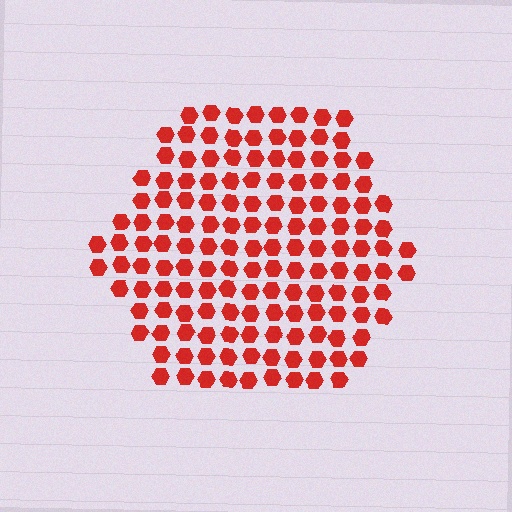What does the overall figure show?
The overall figure shows a hexagon.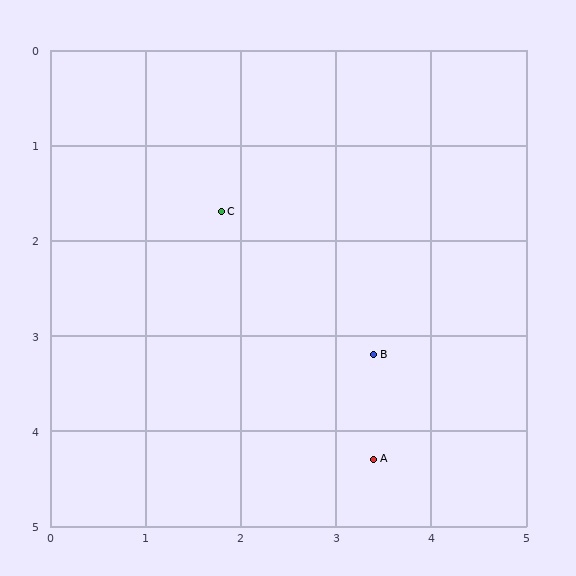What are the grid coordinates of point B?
Point B is at approximately (3.4, 3.2).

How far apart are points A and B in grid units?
Points A and B are about 1.1 grid units apart.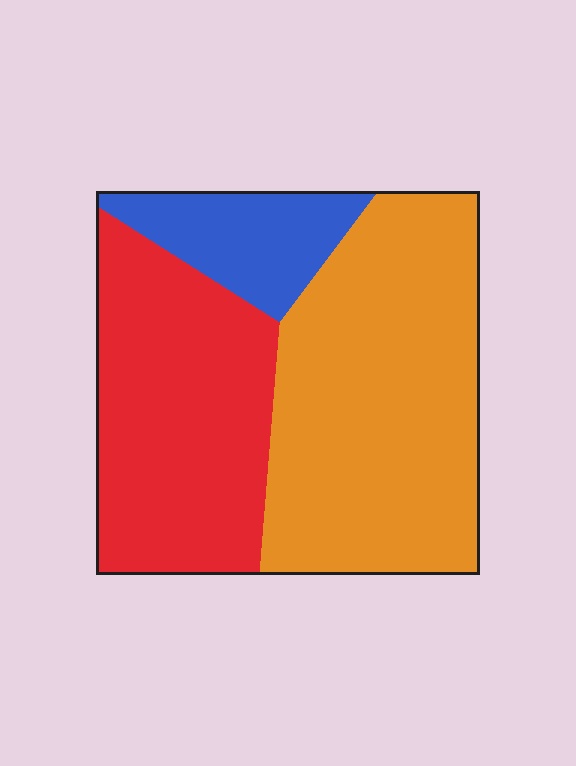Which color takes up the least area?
Blue, at roughly 15%.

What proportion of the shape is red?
Red covers roughly 35% of the shape.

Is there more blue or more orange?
Orange.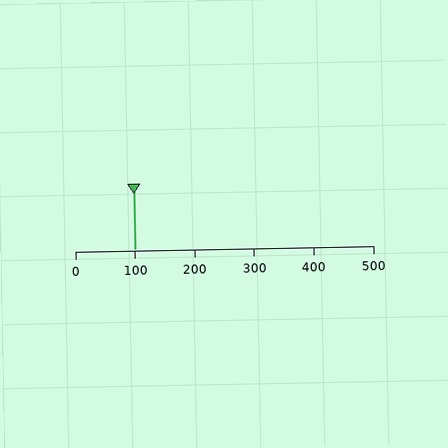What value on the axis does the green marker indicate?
The marker indicates approximately 100.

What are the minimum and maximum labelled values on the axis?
The axis runs from 0 to 500.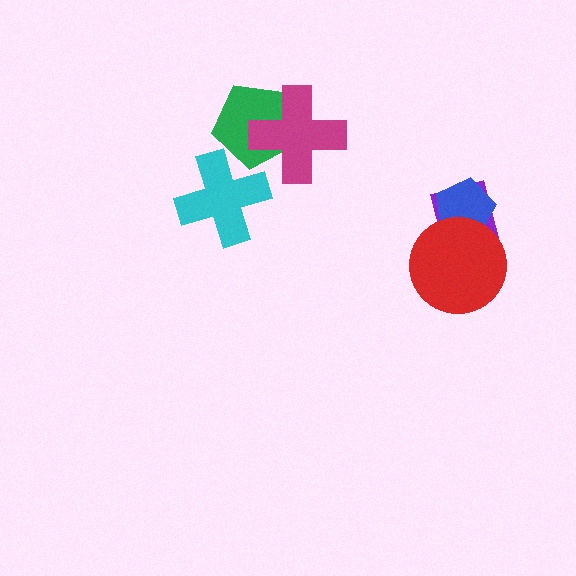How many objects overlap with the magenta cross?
1 object overlaps with the magenta cross.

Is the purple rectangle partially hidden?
Yes, it is partially covered by another shape.